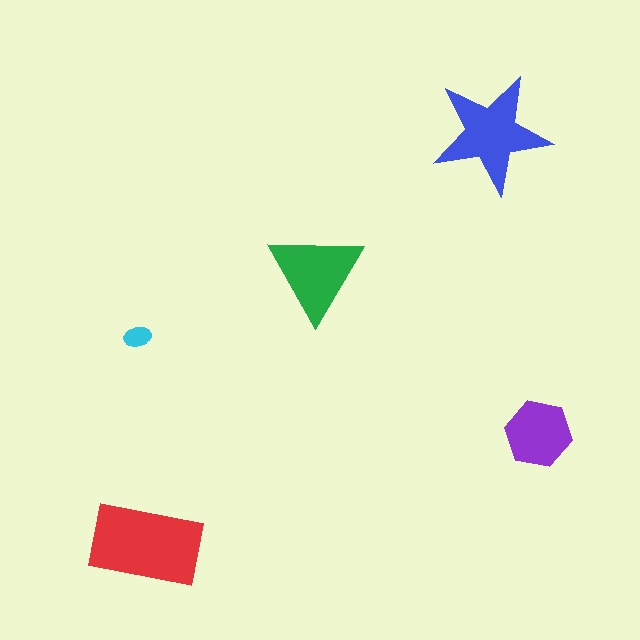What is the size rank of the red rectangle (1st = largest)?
1st.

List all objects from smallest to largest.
The cyan ellipse, the purple hexagon, the green triangle, the blue star, the red rectangle.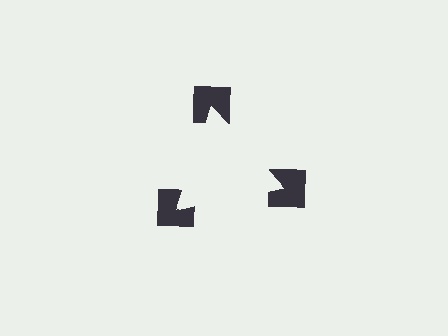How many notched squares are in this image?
There are 3 — one at each vertex of the illusory triangle.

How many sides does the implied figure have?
3 sides.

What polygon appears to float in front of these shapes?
An illusory triangle — its edges are inferred from the aligned wedge cuts in the notched squares, not physically drawn.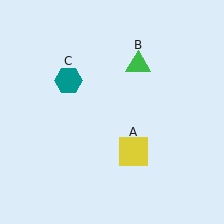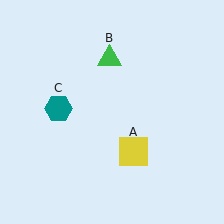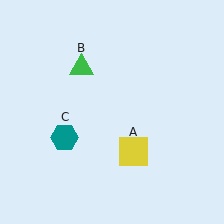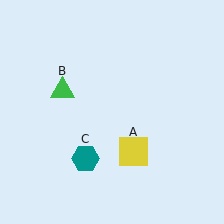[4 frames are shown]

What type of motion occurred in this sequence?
The green triangle (object B), teal hexagon (object C) rotated counterclockwise around the center of the scene.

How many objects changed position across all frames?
2 objects changed position: green triangle (object B), teal hexagon (object C).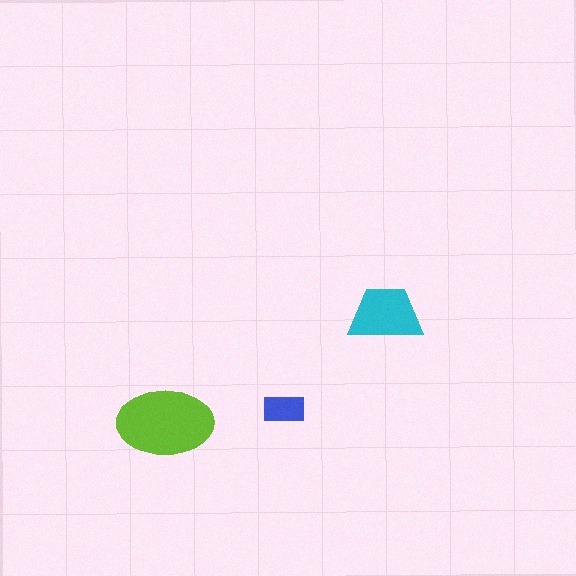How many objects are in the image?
There are 3 objects in the image.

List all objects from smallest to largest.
The blue rectangle, the cyan trapezoid, the lime ellipse.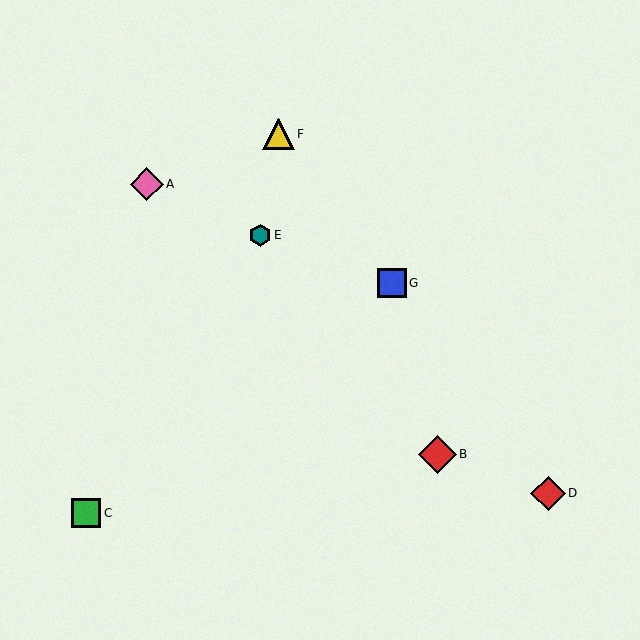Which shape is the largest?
The red diamond (labeled B) is the largest.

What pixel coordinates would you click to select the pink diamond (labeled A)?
Click at (147, 184) to select the pink diamond A.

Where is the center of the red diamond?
The center of the red diamond is at (437, 454).